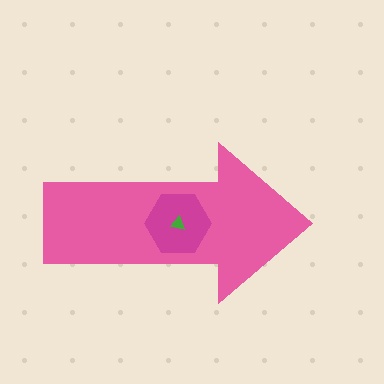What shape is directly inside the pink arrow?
The magenta hexagon.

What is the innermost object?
The green triangle.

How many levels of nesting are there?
3.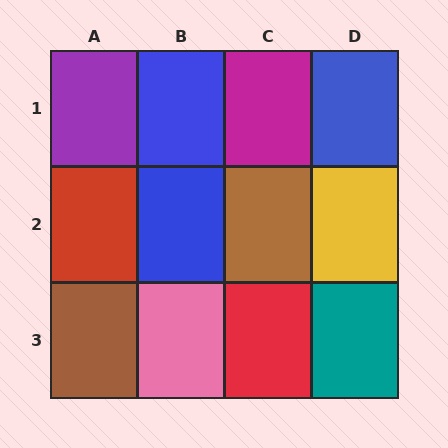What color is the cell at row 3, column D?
Teal.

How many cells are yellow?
1 cell is yellow.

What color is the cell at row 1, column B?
Blue.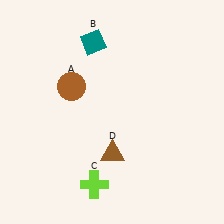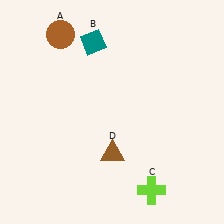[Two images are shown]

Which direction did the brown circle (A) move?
The brown circle (A) moved up.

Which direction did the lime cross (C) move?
The lime cross (C) moved right.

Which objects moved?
The objects that moved are: the brown circle (A), the lime cross (C).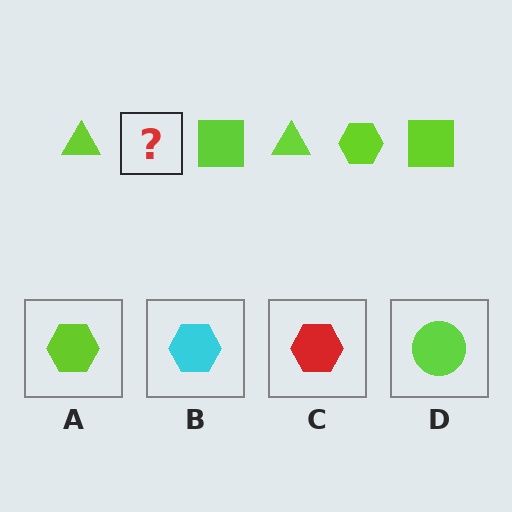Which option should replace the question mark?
Option A.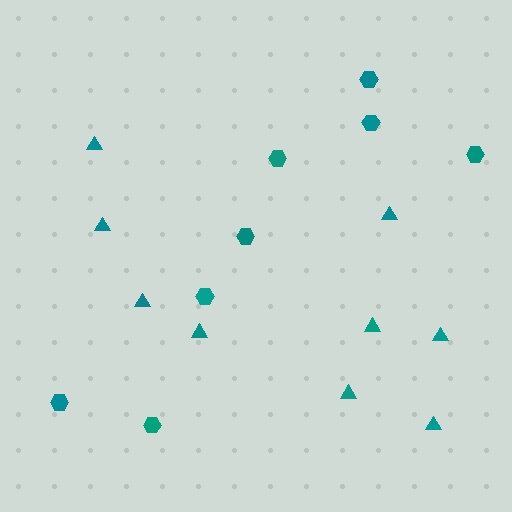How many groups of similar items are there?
There are 2 groups: one group of hexagons (8) and one group of triangles (9).